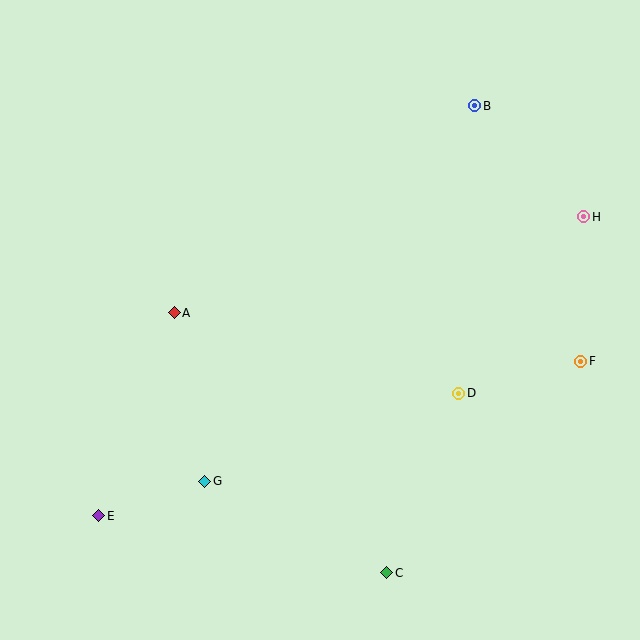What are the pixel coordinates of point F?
Point F is at (581, 361).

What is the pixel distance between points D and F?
The distance between D and F is 126 pixels.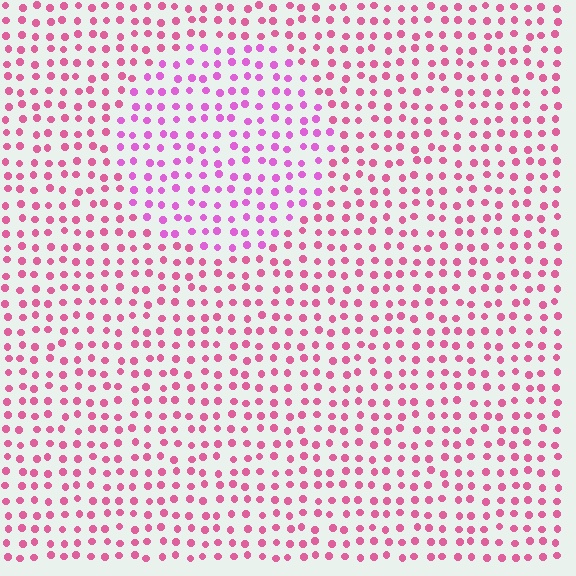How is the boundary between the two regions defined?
The boundary is defined purely by a slight shift in hue (about 28 degrees). Spacing, size, and orientation are identical on both sides.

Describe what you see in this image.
The image is filled with small pink elements in a uniform arrangement. A circle-shaped region is visible where the elements are tinted to a slightly different hue, forming a subtle color boundary.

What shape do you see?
I see a circle.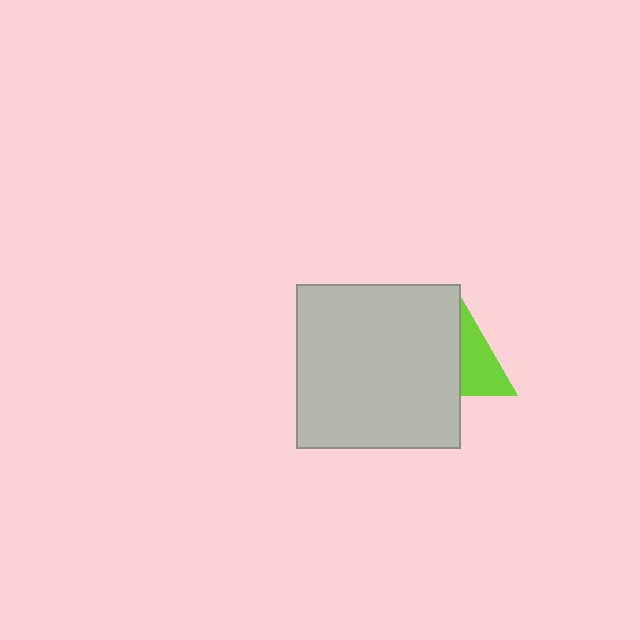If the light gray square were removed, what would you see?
You would see the complete lime triangle.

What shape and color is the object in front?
The object in front is a light gray square.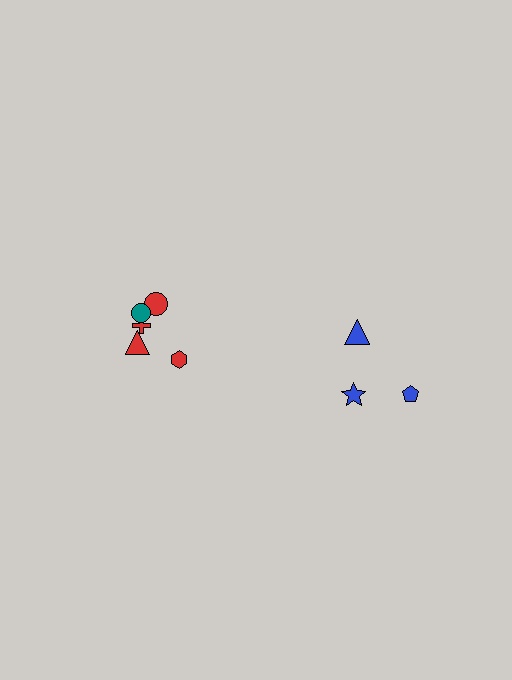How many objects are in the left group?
There are 5 objects.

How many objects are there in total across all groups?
There are 8 objects.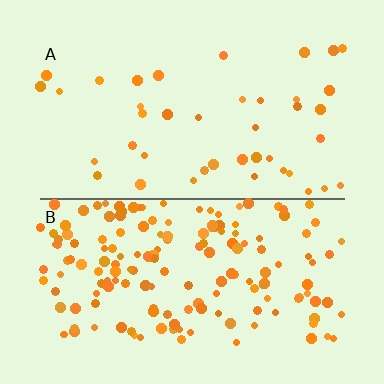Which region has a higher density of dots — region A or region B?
B (the bottom).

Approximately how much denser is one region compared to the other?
Approximately 4.1× — region B over region A.